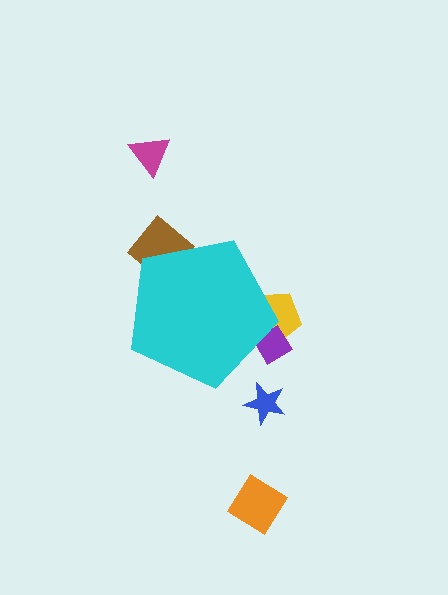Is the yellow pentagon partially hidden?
Yes, the yellow pentagon is partially hidden behind the cyan pentagon.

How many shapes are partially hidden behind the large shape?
3 shapes are partially hidden.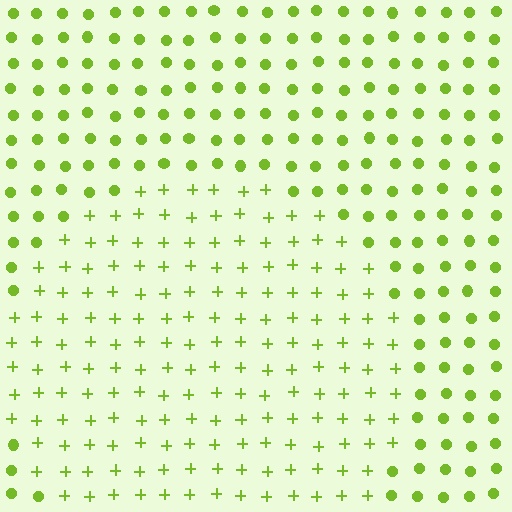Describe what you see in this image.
The image is filled with small lime elements arranged in a uniform grid. A circle-shaped region contains plus signs, while the surrounding area contains circles. The boundary is defined purely by the change in element shape.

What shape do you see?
I see a circle.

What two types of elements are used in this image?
The image uses plus signs inside the circle region and circles outside it.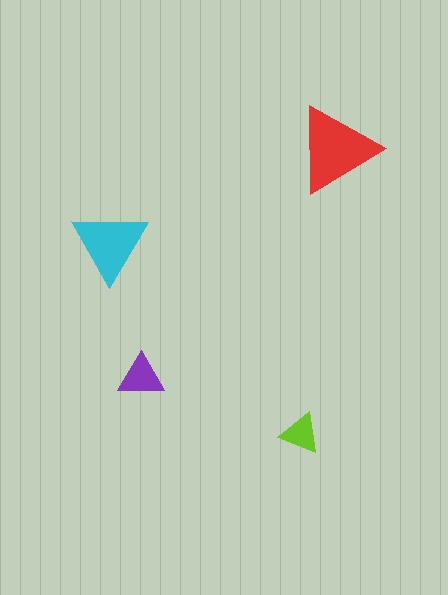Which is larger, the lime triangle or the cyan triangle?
The cyan one.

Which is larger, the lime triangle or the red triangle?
The red one.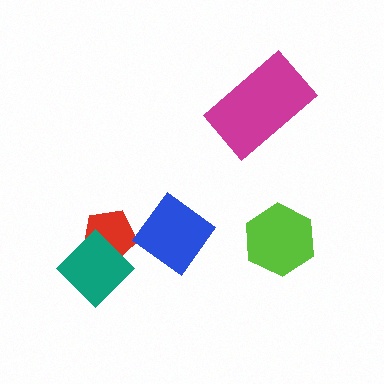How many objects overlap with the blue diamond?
0 objects overlap with the blue diamond.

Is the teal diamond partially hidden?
No, no other shape covers it.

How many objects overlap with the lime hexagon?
0 objects overlap with the lime hexagon.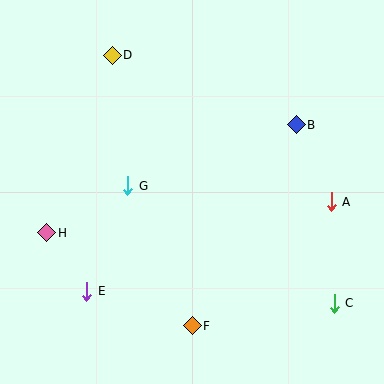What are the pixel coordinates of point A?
Point A is at (331, 202).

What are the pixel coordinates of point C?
Point C is at (334, 303).